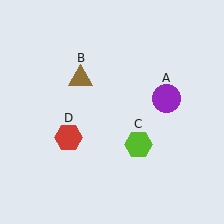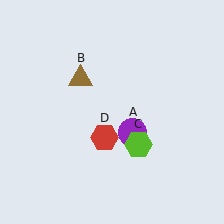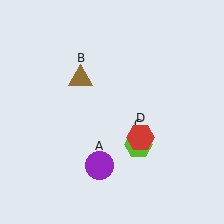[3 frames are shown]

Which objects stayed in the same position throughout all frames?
Brown triangle (object B) and lime hexagon (object C) remained stationary.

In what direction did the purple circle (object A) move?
The purple circle (object A) moved down and to the left.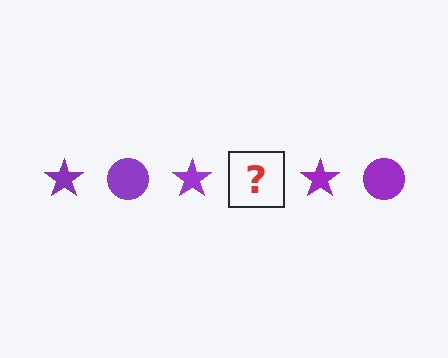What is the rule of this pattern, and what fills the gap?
The rule is that the pattern cycles through star, circle shapes in purple. The gap should be filled with a purple circle.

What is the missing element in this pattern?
The missing element is a purple circle.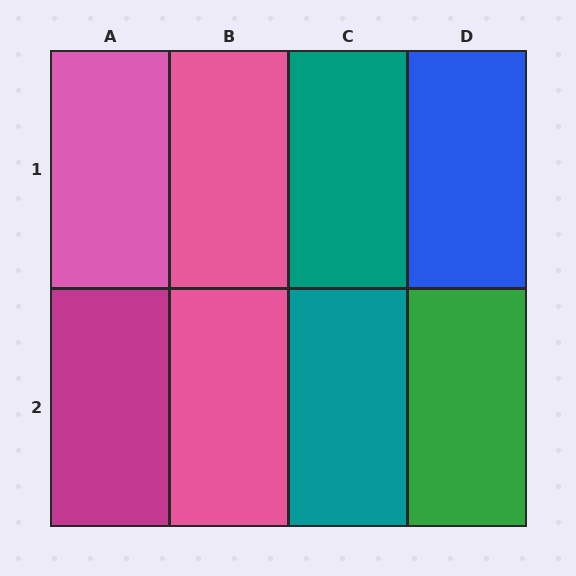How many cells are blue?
1 cell is blue.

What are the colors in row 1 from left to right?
Pink, pink, teal, blue.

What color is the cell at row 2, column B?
Pink.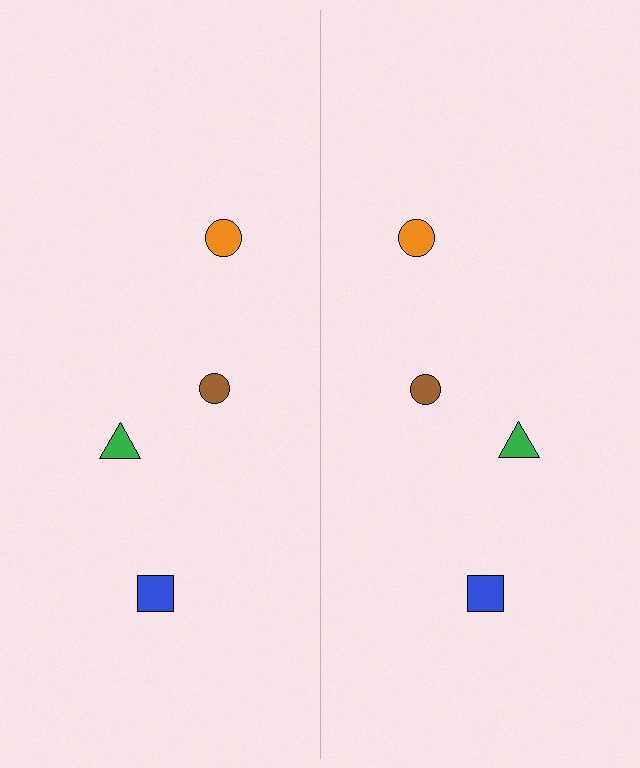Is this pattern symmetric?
Yes, this pattern has bilateral (reflection) symmetry.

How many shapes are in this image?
There are 8 shapes in this image.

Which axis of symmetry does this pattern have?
The pattern has a vertical axis of symmetry running through the center of the image.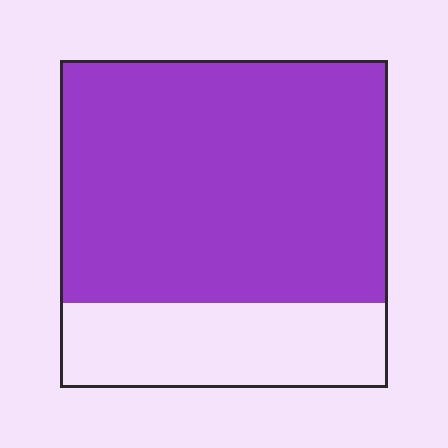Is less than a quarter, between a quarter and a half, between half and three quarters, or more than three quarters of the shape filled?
Between half and three quarters.